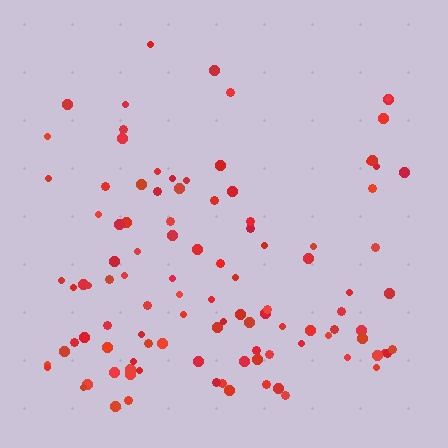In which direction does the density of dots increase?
From top to bottom, with the bottom side densest.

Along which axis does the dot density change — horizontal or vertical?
Vertical.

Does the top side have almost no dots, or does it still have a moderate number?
Still a moderate number, just noticeably fewer than the bottom.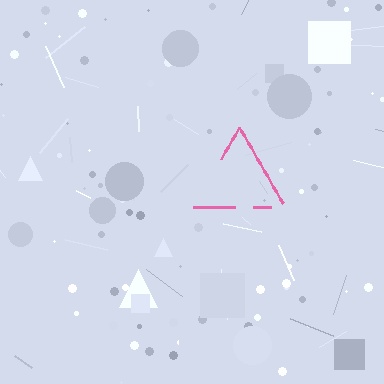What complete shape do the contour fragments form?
The contour fragments form a triangle.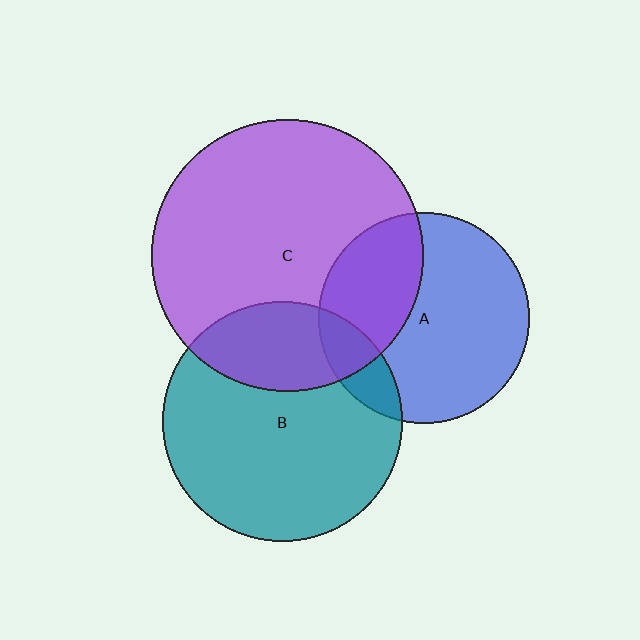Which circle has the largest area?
Circle C (purple).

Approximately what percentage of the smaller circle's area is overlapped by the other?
Approximately 15%.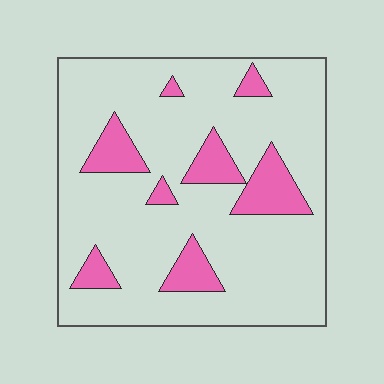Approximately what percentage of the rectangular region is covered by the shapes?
Approximately 15%.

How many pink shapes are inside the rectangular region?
8.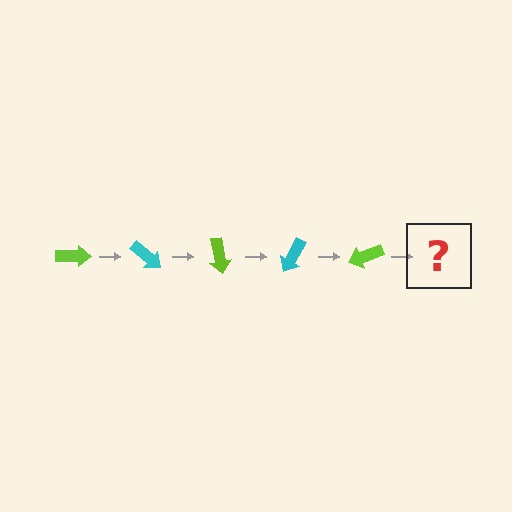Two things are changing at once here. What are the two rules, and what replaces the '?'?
The two rules are that it rotates 40 degrees each step and the color cycles through lime and cyan. The '?' should be a cyan arrow, rotated 200 degrees from the start.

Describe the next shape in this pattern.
It should be a cyan arrow, rotated 200 degrees from the start.